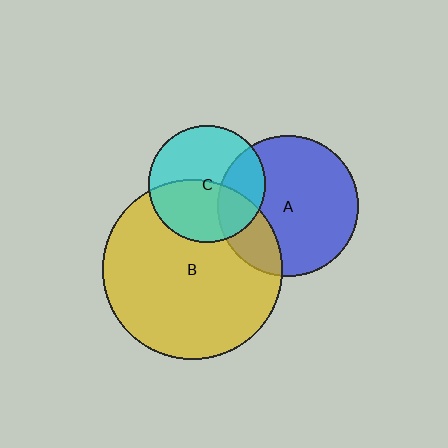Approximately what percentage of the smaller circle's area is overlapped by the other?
Approximately 45%.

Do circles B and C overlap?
Yes.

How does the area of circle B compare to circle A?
Approximately 1.6 times.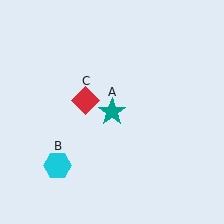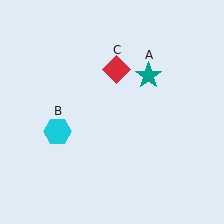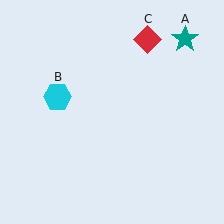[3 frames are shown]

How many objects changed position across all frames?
3 objects changed position: teal star (object A), cyan hexagon (object B), red diamond (object C).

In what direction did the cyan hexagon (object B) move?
The cyan hexagon (object B) moved up.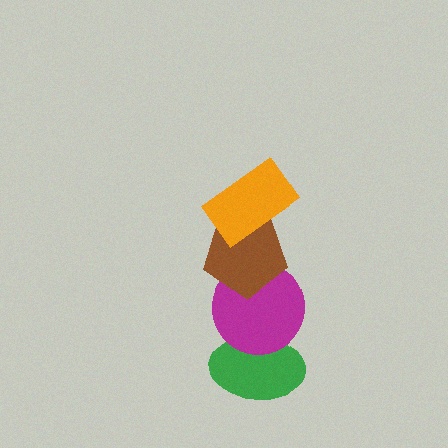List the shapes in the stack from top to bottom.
From top to bottom: the orange rectangle, the brown pentagon, the magenta circle, the green ellipse.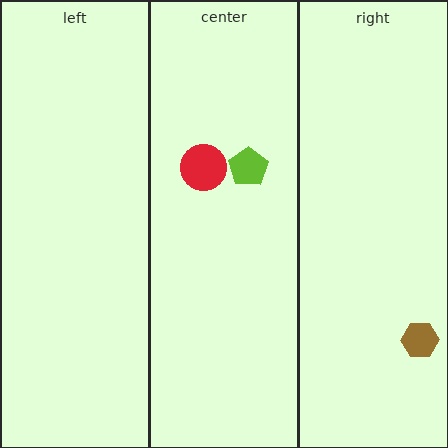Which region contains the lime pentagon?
The center region.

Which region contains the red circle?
The center region.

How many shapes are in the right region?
1.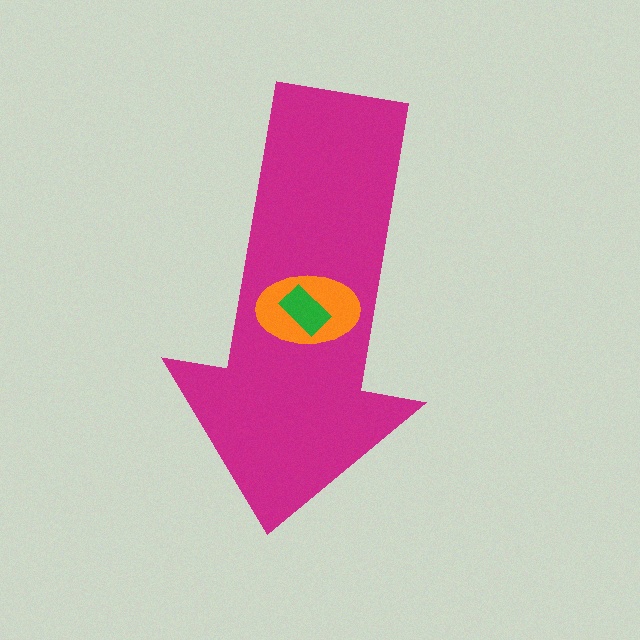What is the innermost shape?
The green rectangle.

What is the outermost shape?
The magenta arrow.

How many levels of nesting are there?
3.